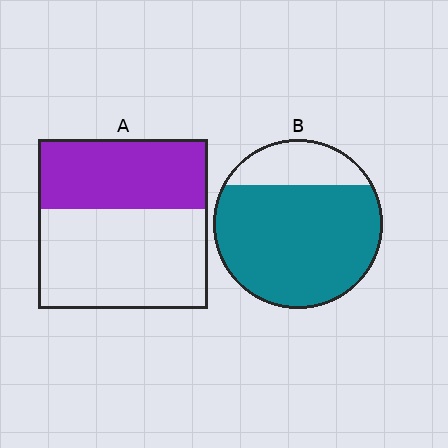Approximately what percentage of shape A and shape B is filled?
A is approximately 40% and B is approximately 80%.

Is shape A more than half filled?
No.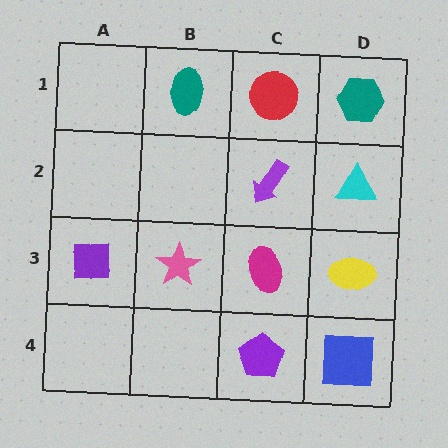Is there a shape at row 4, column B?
No, that cell is empty.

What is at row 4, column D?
A blue square.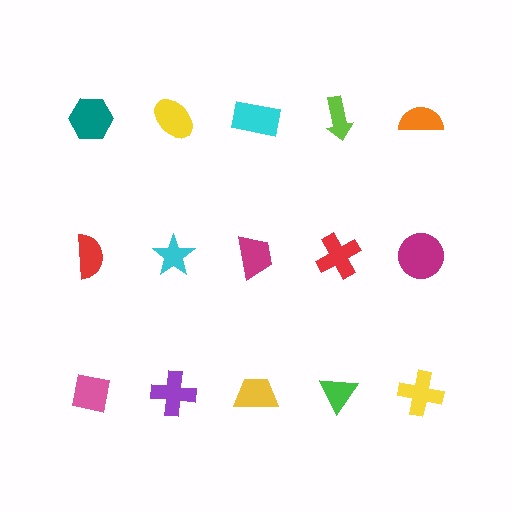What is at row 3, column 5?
A yellow cross.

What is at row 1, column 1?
A teal hexagon.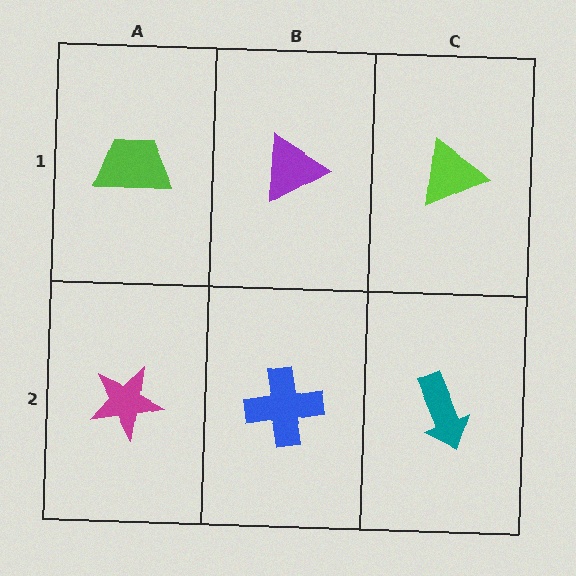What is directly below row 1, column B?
A blue cross.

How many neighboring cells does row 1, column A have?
2.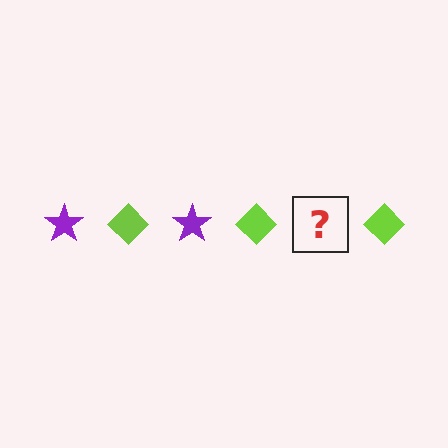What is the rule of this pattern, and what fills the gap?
The rule is that the pattern alternates between purple star and lime diamond. The gap should be filled with a purple star.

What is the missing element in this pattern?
The missing element is a purple star.